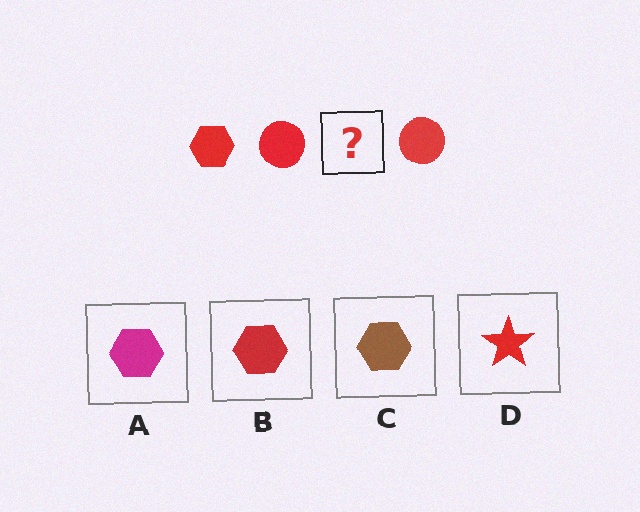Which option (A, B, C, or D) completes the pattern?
B.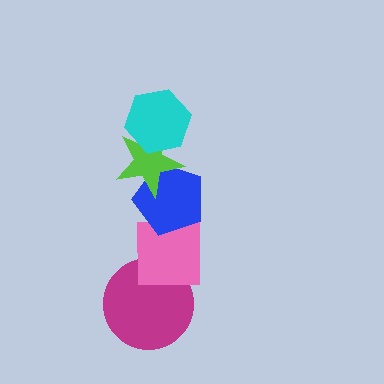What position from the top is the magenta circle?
The magenta circle is 5th from the top.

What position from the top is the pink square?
The pink square is 4th from the top.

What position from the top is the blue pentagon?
The blue pentagon is 3rd from the top.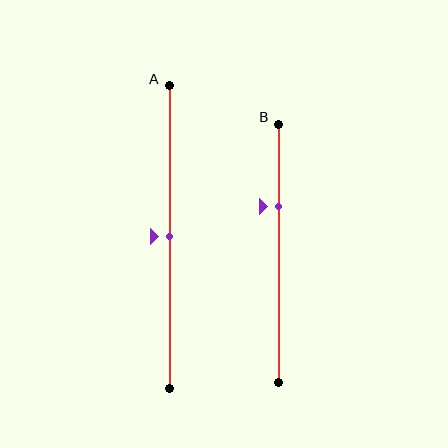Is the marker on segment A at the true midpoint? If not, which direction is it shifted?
Yes, the marker on segment A is at the true midpoint.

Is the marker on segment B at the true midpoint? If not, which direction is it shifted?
No, the marker on segment B is shifted upward by about 18% of the segment length.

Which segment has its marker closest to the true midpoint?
Segment A has its marker closest to the true midpoint.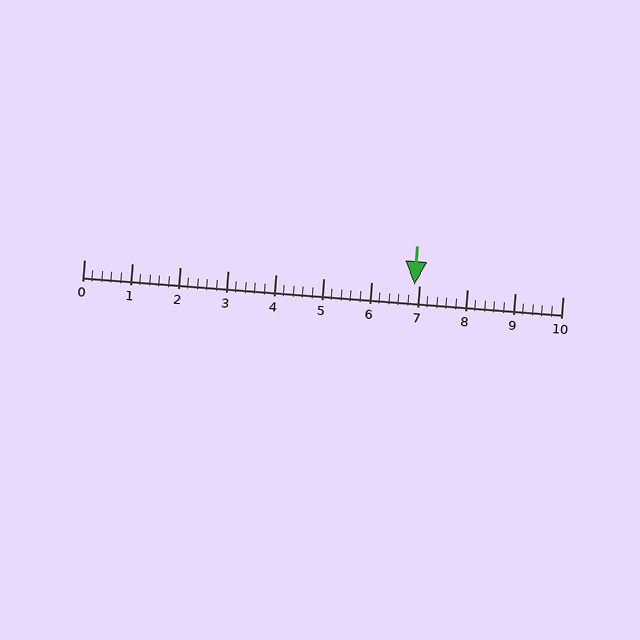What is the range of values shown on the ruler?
The ruler shows values from 0 to 10.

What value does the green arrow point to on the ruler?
The green arrow points to approximately 6.9.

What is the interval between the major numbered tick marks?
The major tick marks are spaced 1 units apart.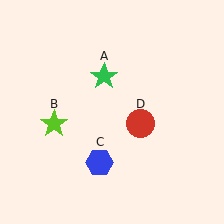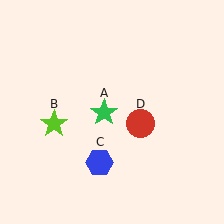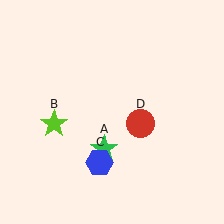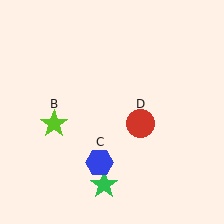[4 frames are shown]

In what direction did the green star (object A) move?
The green star (object A) moved down.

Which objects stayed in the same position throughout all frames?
Lime star (object B) and blue hexagon (object C) and red circle (object D) remained stationary.